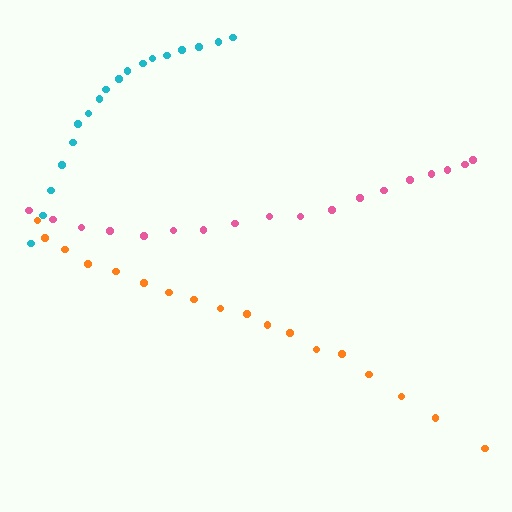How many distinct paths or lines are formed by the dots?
There are 3 distinct paths.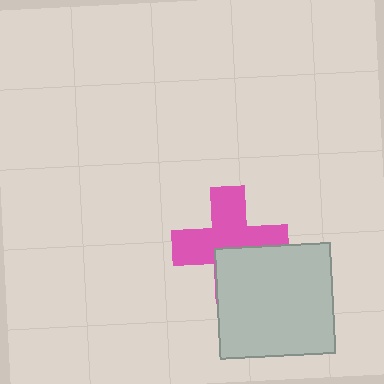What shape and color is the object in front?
The object in front is a light gray rectangle.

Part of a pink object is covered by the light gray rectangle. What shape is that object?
It is a cross.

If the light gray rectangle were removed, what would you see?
You would see the complete pink cross.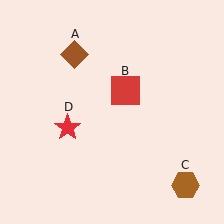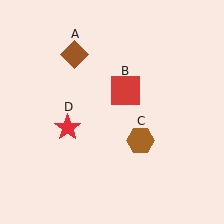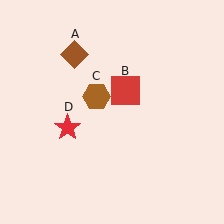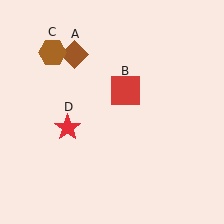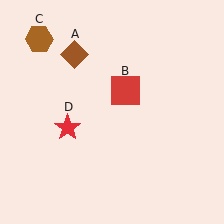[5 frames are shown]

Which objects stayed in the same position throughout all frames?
Brown diamond (object A) and red square (object B) and red star (object D) remained stationary.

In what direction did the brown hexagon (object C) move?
The brown hexagon (object C) moved up and to the left.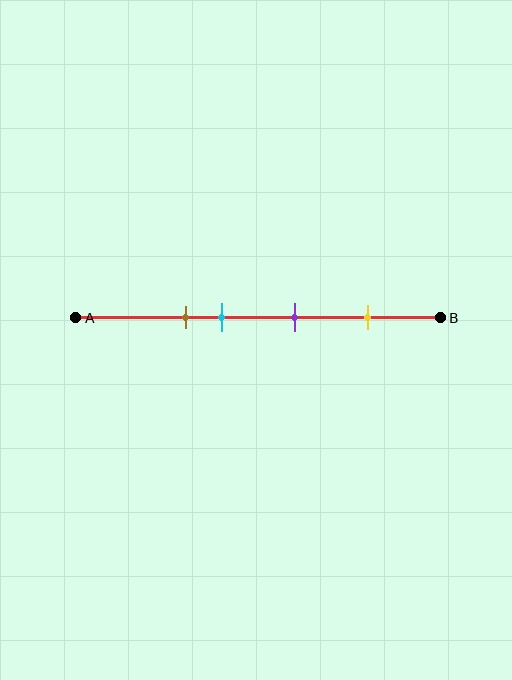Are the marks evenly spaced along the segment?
No, the marks are not evenly spaced.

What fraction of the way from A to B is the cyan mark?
The cyan mark is approximately 40% (0.4) of the way from A to B.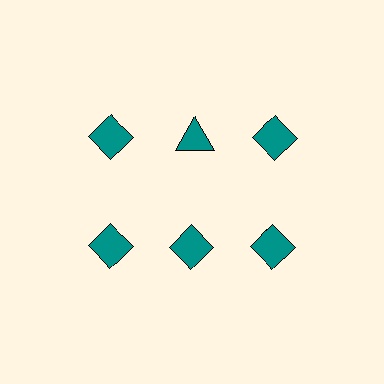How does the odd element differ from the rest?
It has a different shape: triangle instead of diamond.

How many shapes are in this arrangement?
There are 6 shapes arranged in a grid pattern.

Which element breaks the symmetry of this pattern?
The teal triangle in the top row, second from left column breaks the symmetry. All other shapes are teal diamonds.